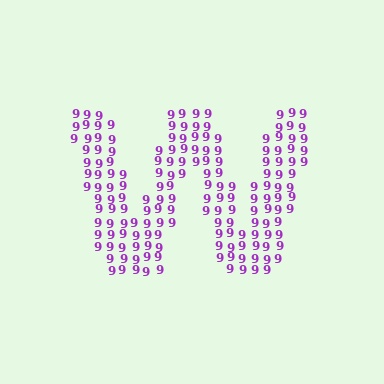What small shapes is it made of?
It is made of small digit 9's.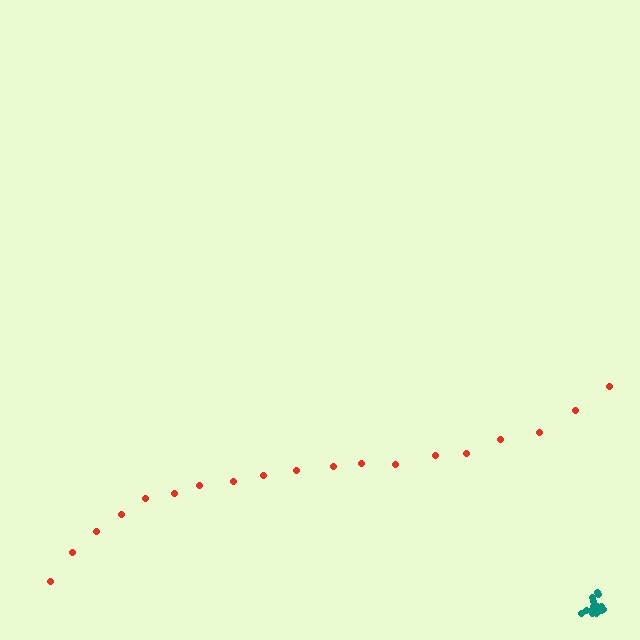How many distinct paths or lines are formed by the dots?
There are 2 distinct paths.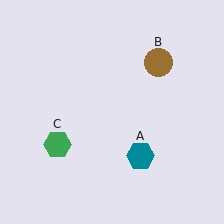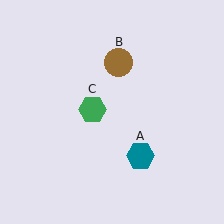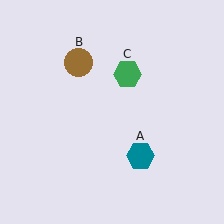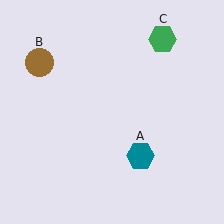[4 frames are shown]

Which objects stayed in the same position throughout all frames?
Teal hexagon (object A) remained stationary.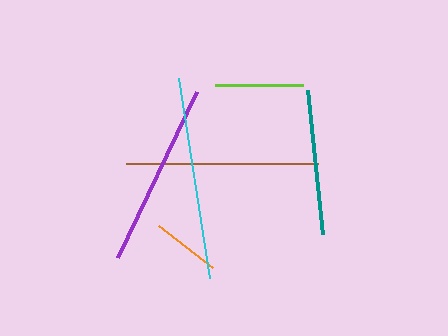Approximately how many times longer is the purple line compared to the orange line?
The purple line is approximately 2.7 times the length of the orange line.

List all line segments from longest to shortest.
From longest to shortest: cyan, brown, purple, teal, lime, orange.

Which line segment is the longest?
The cyan line is the longest at approximately 202 pixels.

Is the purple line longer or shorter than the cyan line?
The cyan line is longer than the purple line.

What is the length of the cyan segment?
The cyan segment is approximately 202 pixels long.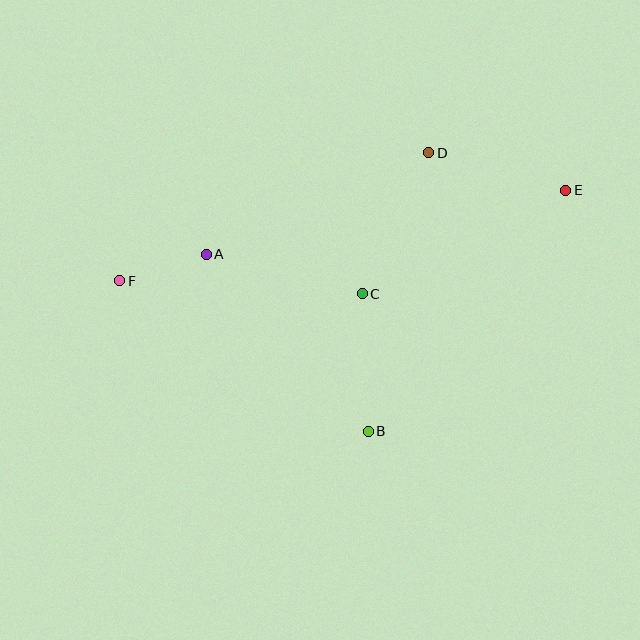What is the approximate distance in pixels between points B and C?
The distance between B and C is approximately 138 pixels.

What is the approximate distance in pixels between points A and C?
The distance between A and C is approximately 161 pixels.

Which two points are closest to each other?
Points A and F are closest to each other.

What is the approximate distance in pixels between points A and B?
The distance between A and B is approximately 240 pixels.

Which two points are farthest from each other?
Points E and F are farthest from each other.